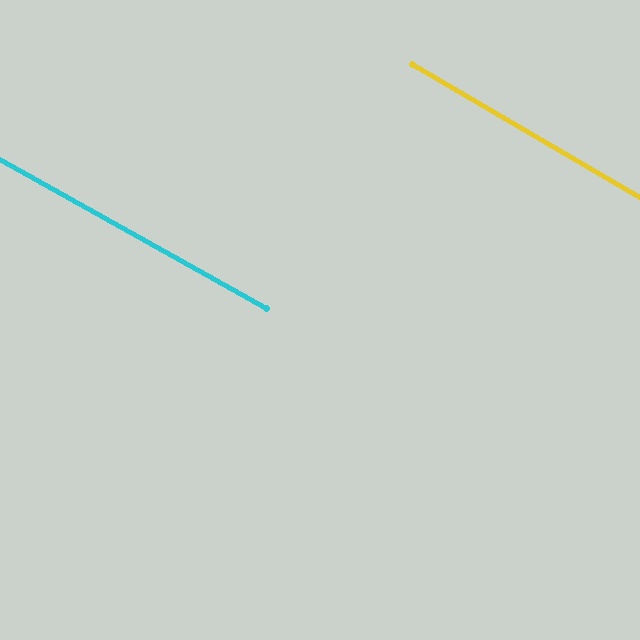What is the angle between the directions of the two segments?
Approximately 1 degree.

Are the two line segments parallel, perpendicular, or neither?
Parallel — their directions differ by only 1.2°.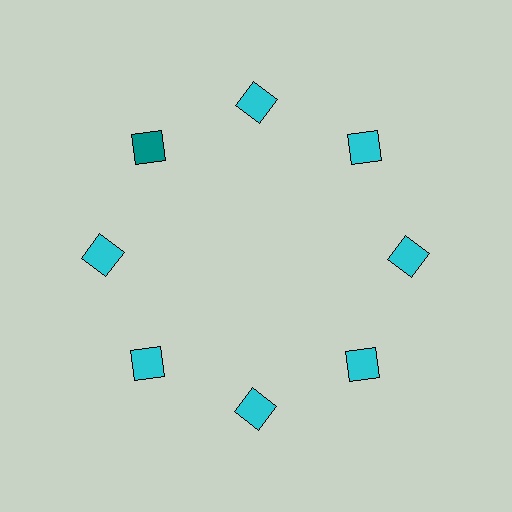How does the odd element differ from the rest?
It has a different color: teal instead of cyan.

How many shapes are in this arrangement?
There are 8 shapes arranged in a ring pattern.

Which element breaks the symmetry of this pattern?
The teal square at roughly the 10 o'clock position breaks the symmetry. All other shapes are cyan squares.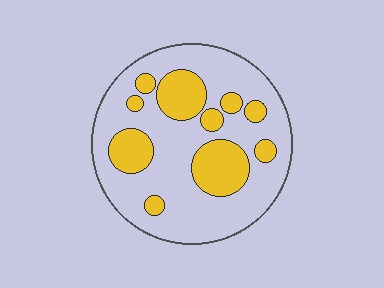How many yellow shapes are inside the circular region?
10.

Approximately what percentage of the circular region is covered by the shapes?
Approximately 30%.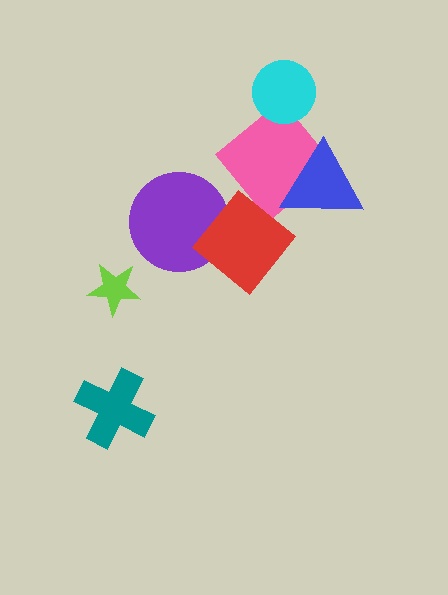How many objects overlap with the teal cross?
0 objects overlap with the teal cross.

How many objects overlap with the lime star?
0 objects overlap with the lime star.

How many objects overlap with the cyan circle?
0 objects overlap with the cyan circle.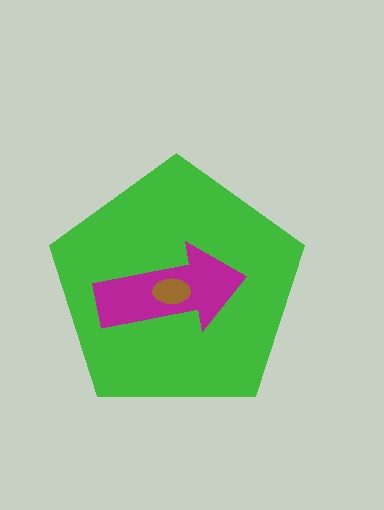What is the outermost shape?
The green pentagon.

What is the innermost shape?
The brown ellipse.